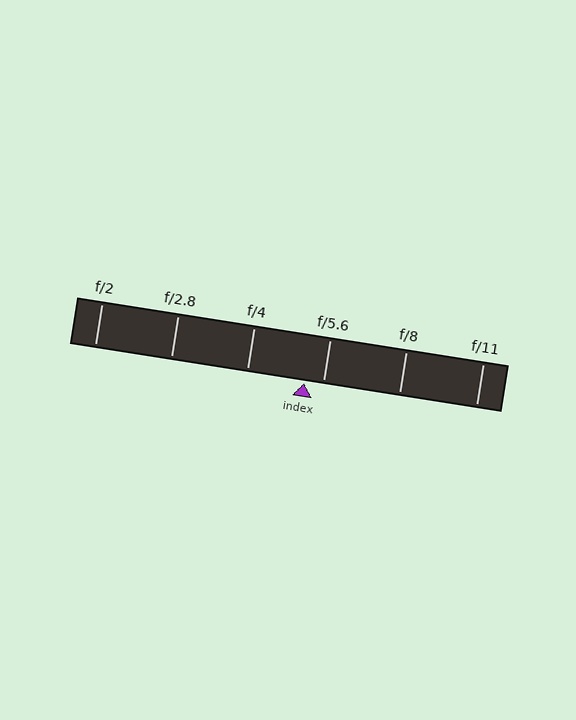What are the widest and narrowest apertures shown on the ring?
The widest aperture shown is f/2 and the narrowest is f/11.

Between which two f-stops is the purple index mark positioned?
The index mark is between f/4 and f/5.6.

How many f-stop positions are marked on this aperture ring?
There are 6 f-stop positions marked.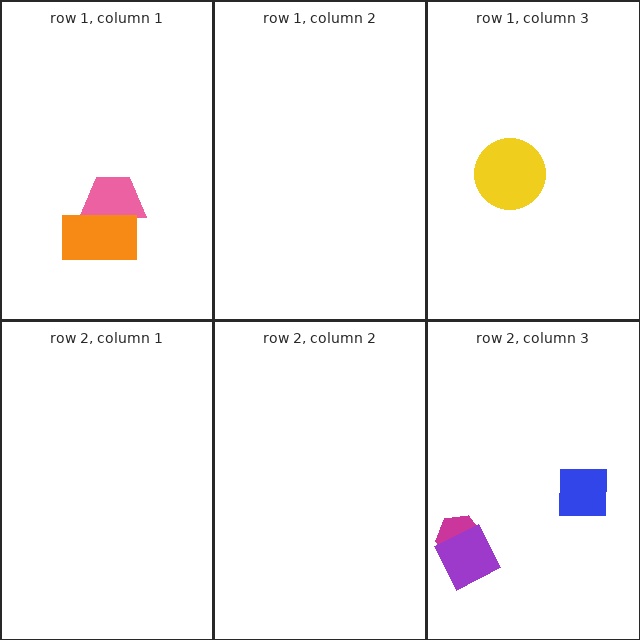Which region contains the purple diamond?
The row 2, column 3 region.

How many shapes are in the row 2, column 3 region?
3.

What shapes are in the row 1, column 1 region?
The pink trapezoid, the orange rectangle.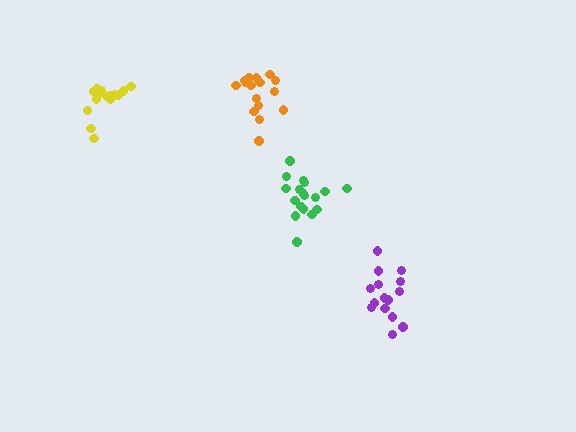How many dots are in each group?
Group 1: 15 dots, Group 2: 16 dots, Group 3: 18 dots, Group 4: 15 dots (64 total).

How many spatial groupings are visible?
There are 4 spatial groupings.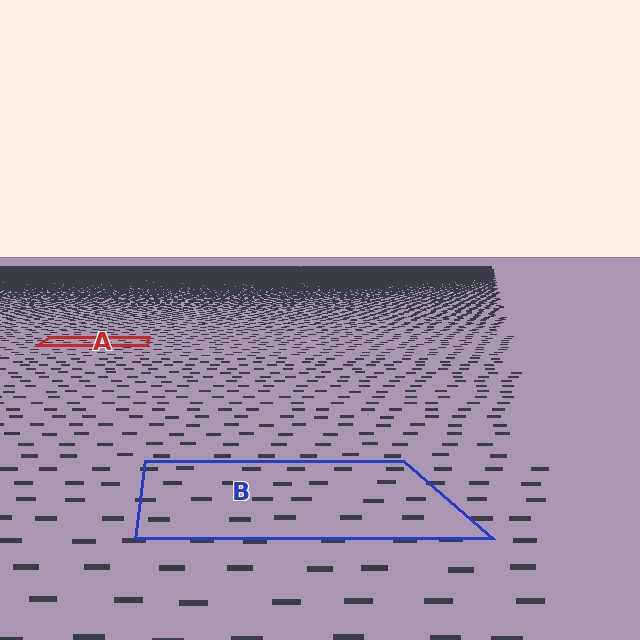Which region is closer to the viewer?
Region B is closer. The texture elements there are larger and more spread out.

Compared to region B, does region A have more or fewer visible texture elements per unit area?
Region A has more texture elements per unit area — they are packed more densely because it is farther away.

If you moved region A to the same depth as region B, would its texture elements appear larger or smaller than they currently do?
They would appear larger. At a closer depth, the same texture elements are projected at a bigger on-screen size.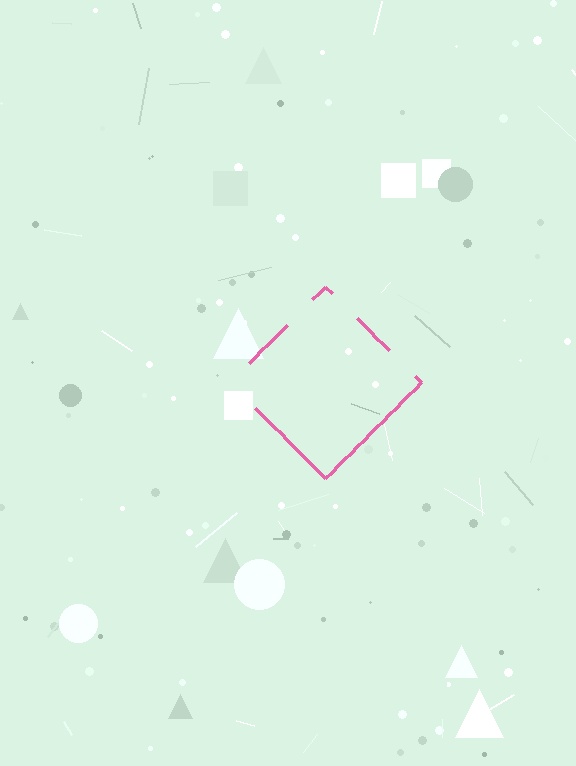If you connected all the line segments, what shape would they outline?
They would outline a diamond.